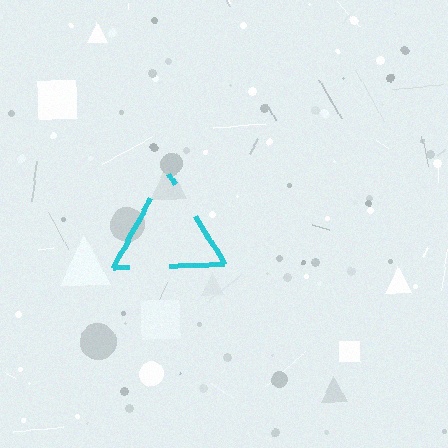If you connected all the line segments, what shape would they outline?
They would outline a triangle.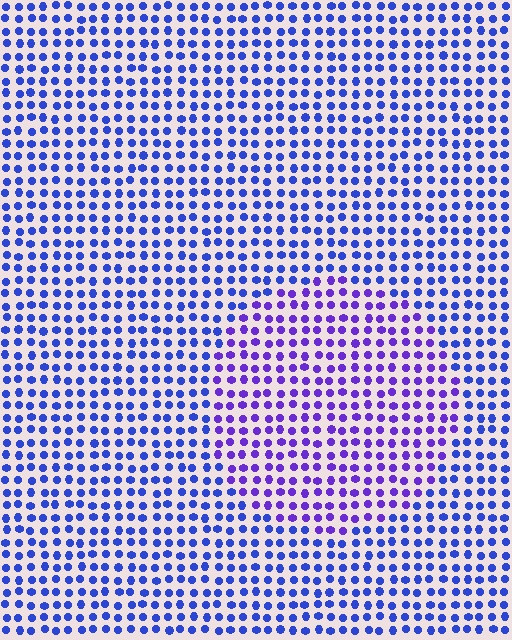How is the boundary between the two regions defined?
The boundary is defined purely by a slight shift in hue (about 32 degrees). Spacing, size, and orientation are identical on both sides.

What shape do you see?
I see a circle.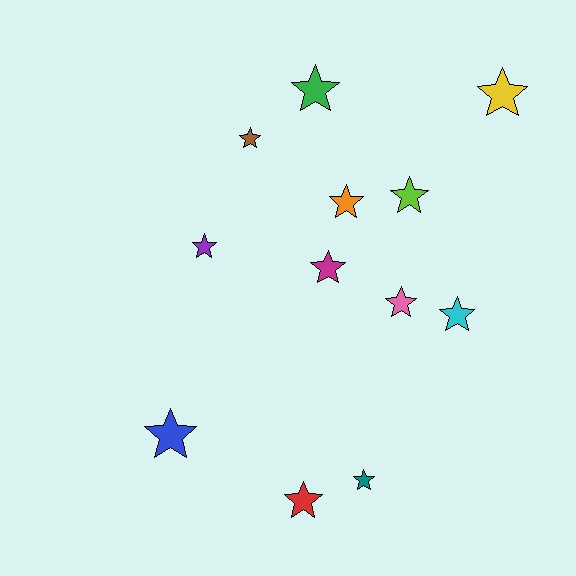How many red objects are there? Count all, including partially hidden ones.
There is 1 red object.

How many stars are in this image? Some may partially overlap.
There are 12 stars.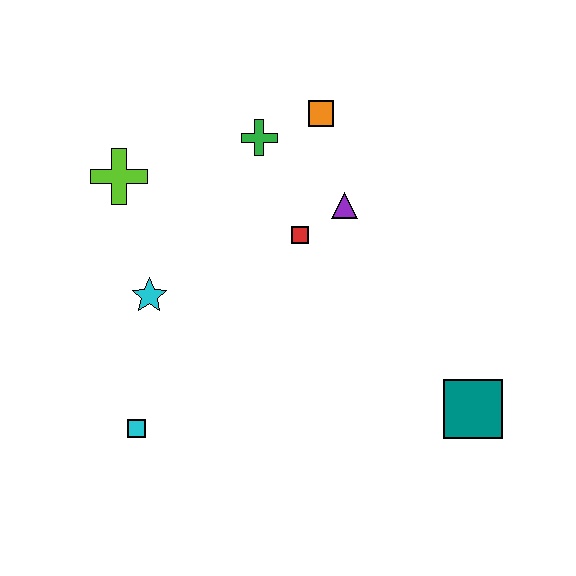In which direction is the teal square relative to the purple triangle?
The teal square is below the purple triangle.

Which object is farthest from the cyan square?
The orange square is farthest from the cyan square.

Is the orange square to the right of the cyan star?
Yes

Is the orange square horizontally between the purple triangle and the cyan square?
Yes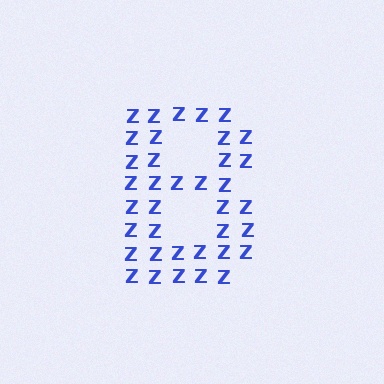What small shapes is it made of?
It is made of small letter Z's.